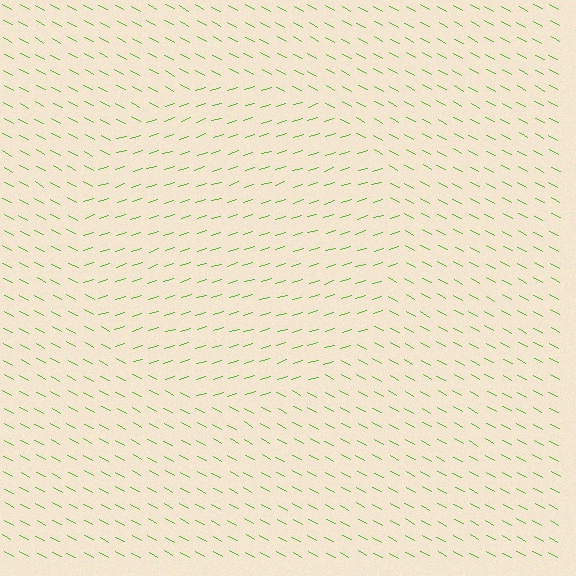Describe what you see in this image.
The image is filled with small lime line segments. A circle region in the image has lines oriented differently from the surrounding lines, creating a visible texture boundary.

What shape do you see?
I see a circle.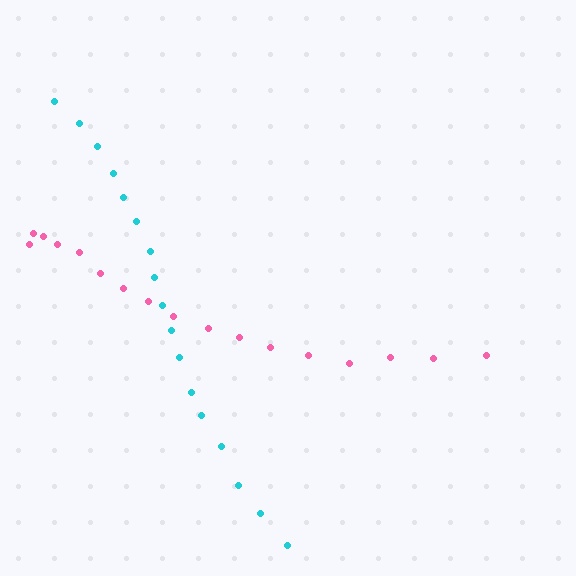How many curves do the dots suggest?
There are 2 distinct paths.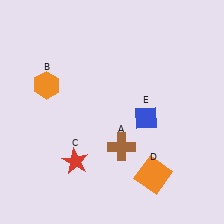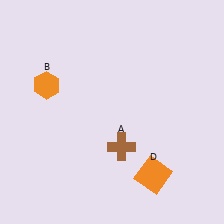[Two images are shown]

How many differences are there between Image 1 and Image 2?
There are 2 differences between the two images.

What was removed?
The blue diamond (E), the red star (C) were removed in Image 2.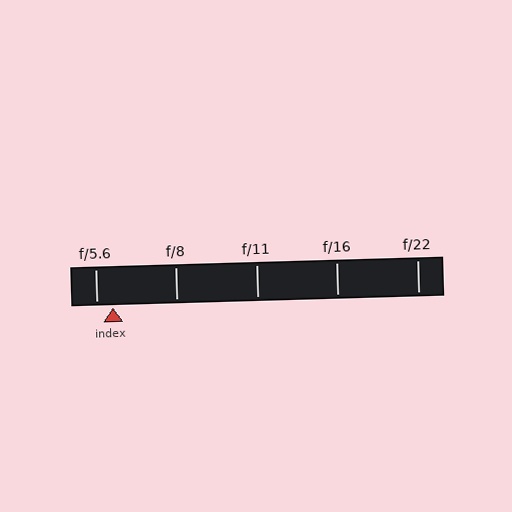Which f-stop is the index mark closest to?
The index mark is closest to f/5.6.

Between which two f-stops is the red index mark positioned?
The index mark is between f/5.6 and f/8.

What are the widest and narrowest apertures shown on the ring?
The widest aperture shown is f/5.6 and the narrowest is f/22.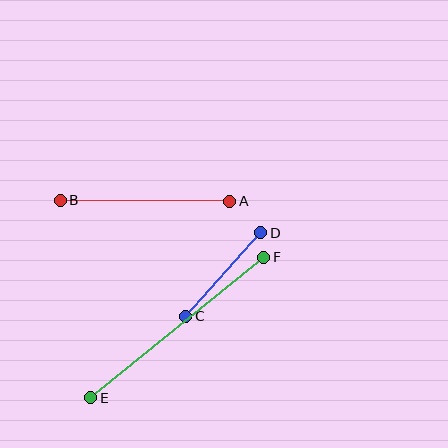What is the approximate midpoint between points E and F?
The midpoint is at approximately (177, 327) pixels.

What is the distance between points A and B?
The distance is approximately 169 pixels.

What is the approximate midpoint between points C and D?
The midpoint is at approximately (223, 274) pixels.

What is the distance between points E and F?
The distance is approximately 223 pixels.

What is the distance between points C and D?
The distance is approximately 113 pixels.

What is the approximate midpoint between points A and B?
The midpoint is at approximately (145, 201) pixels.